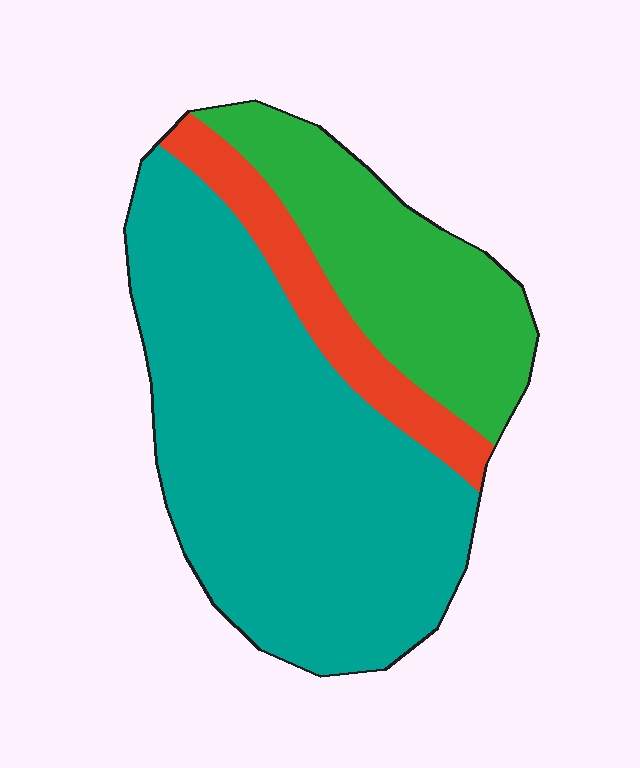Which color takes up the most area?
Teal, at roughly 60%.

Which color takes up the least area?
Red, at roughly 15%.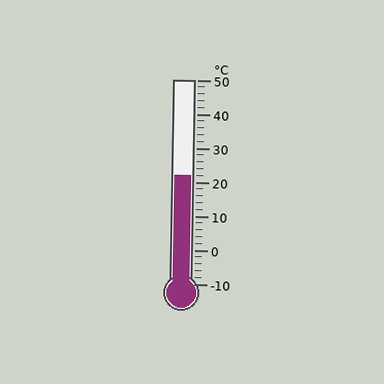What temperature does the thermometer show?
The thermometer shows approximately 22°C.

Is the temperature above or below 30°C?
The temperature is below 30°C.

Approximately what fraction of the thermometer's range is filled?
The thermometer is filled to approximately 55% of its range.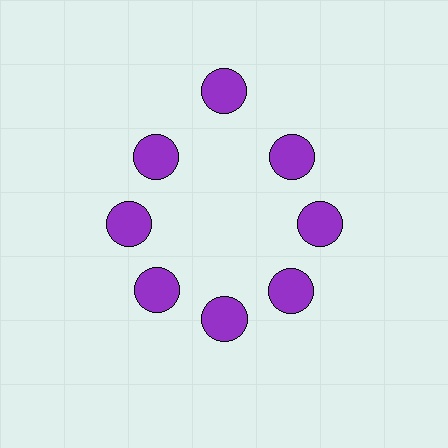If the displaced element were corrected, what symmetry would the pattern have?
It would have 8-fold rotational symmetry — the pattern would map onto itself every 45 degrees.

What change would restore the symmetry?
The symmetry would be restored by moving it inward, back onto the ring so that all 8 circles sit at equal angles and equal distance from the center.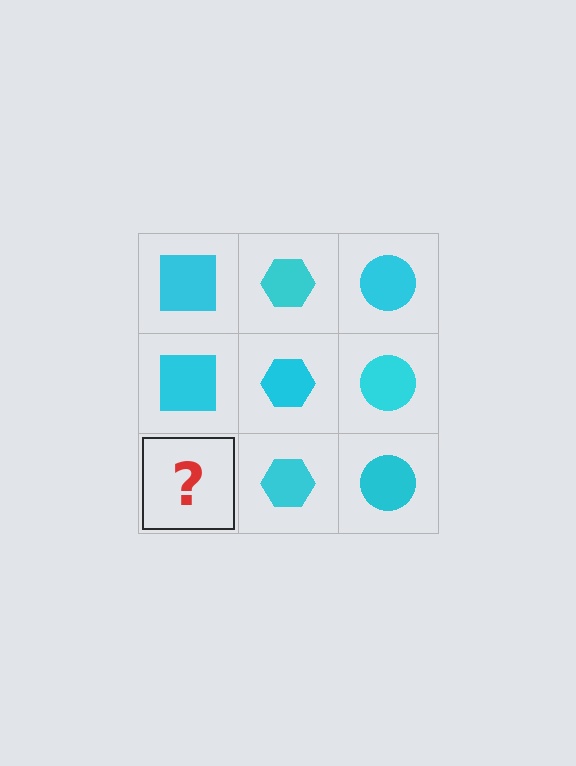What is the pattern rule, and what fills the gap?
The rule is that each column has a consistent shape. The gap should be filled with a cyan square.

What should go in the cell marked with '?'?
The missing cell should contain a cyan square.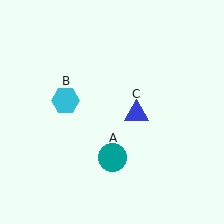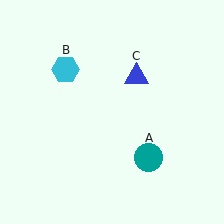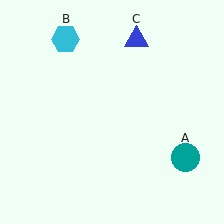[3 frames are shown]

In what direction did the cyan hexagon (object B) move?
The cyan hexagon (object B) moved up.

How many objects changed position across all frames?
3 objects changed position: teal circle (object A), cyan hexagon (object B), blue triangle (object C).